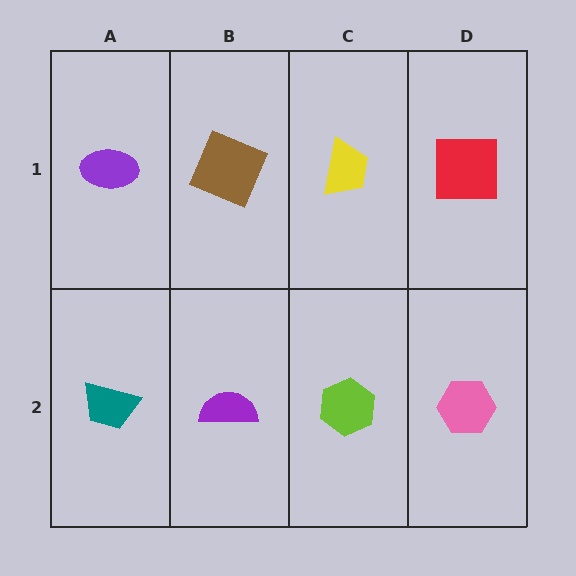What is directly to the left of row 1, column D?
A yellow trapezoid.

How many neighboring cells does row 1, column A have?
2.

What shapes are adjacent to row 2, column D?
A red square (row 1, column D), a lime hexagon (row 2, column C).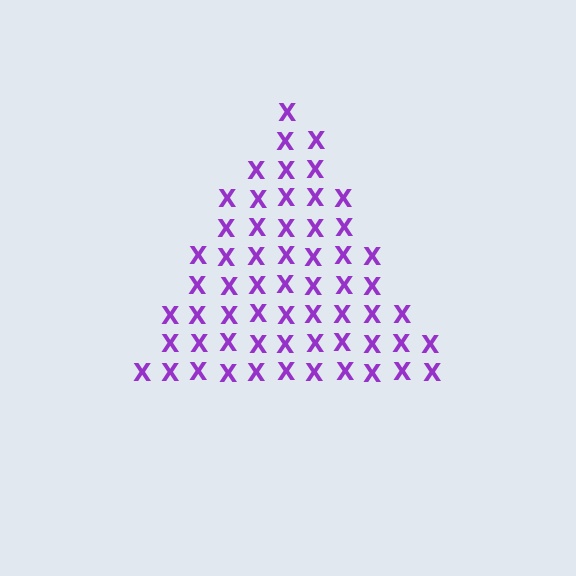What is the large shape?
The large shape is a triangle.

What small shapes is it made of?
It is made of small letter X's.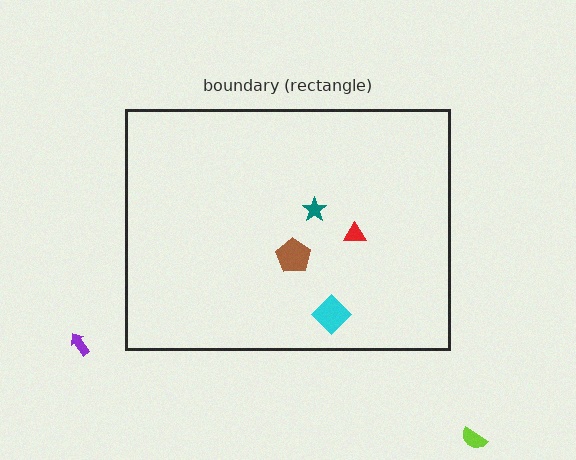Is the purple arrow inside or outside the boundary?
Outside.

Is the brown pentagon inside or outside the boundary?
Inside.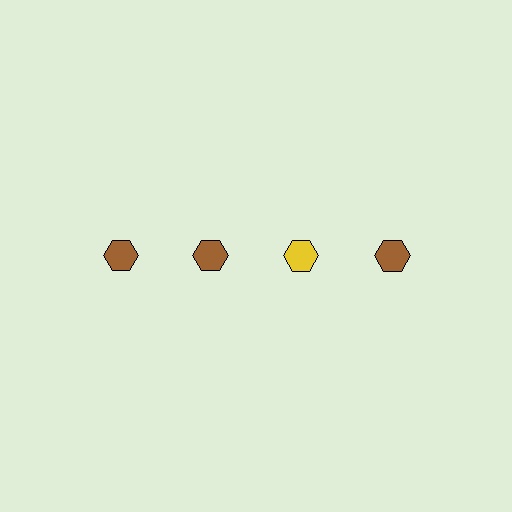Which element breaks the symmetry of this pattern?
The yellow hexagon in the top row, center column breaks the symmetry. All other shapes are brown hexagons.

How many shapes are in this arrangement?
There are 4 shapes arranged in a grid pattern.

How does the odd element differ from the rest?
It has a different color: yellow instead of brown.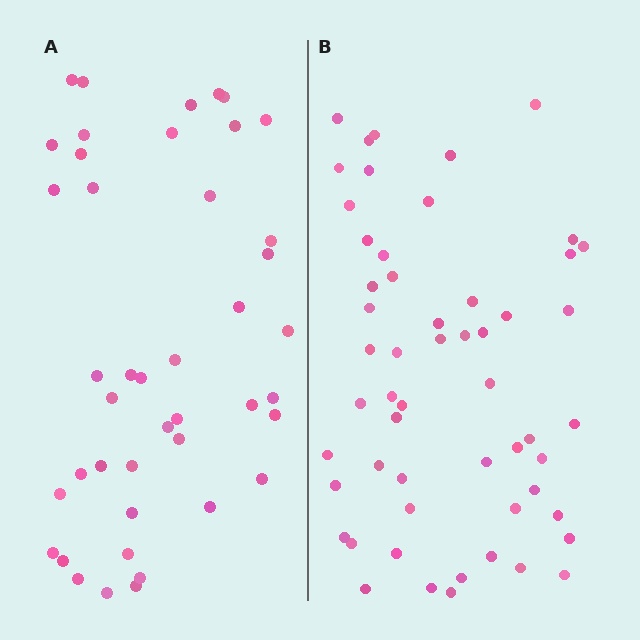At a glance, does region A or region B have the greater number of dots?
Region B (the right region) has more dots.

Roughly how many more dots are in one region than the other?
Region B has roughly 12 or so more dots than region A.